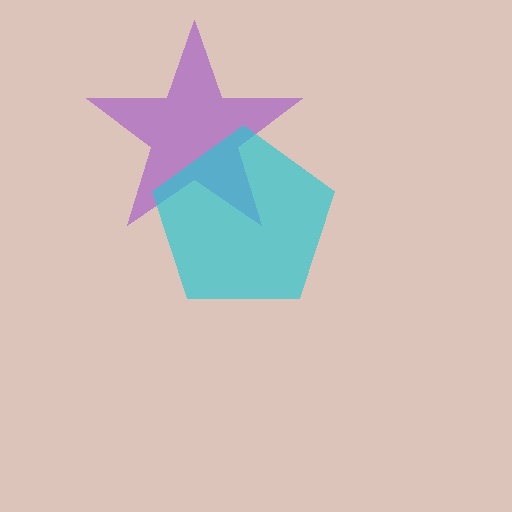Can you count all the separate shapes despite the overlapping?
Yes, there are 2 separate shapes.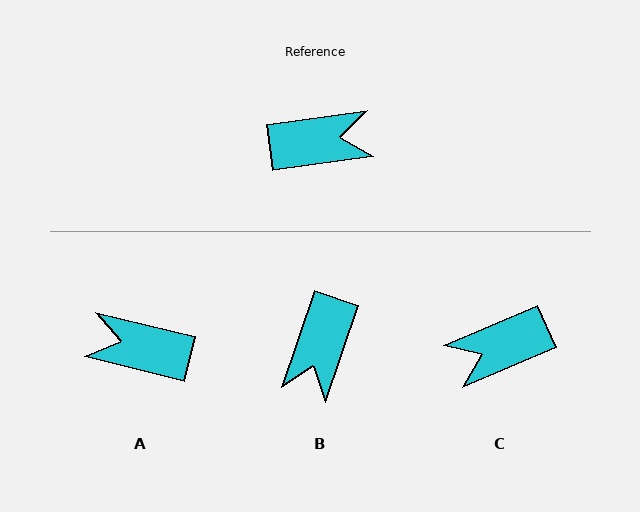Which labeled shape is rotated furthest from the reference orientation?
C, about 165 degrees away.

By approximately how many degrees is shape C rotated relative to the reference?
Approximately 165 degrees clockwise.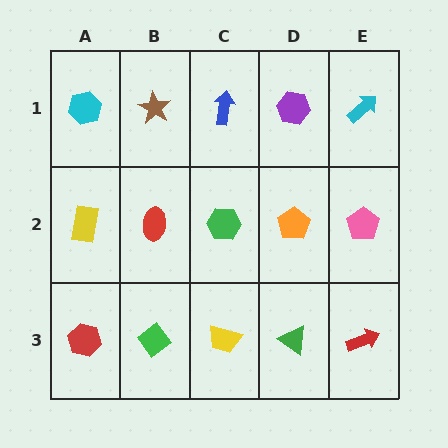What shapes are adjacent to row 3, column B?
A red ellipse (row 2, column B), a red hexagon (row 3, column A), a yellow trapezoid (row 3, column C).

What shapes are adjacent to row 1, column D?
An orange pentagon (row 2, column D), a blue arrow (row 1, column C), a cyan arrow (row 1, column E).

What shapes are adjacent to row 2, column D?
A purple hexagon (row 1, column D), a green triangle (row 3, column D), a green hexagon (row 2, column C), a pink pentagon (row 2, column E).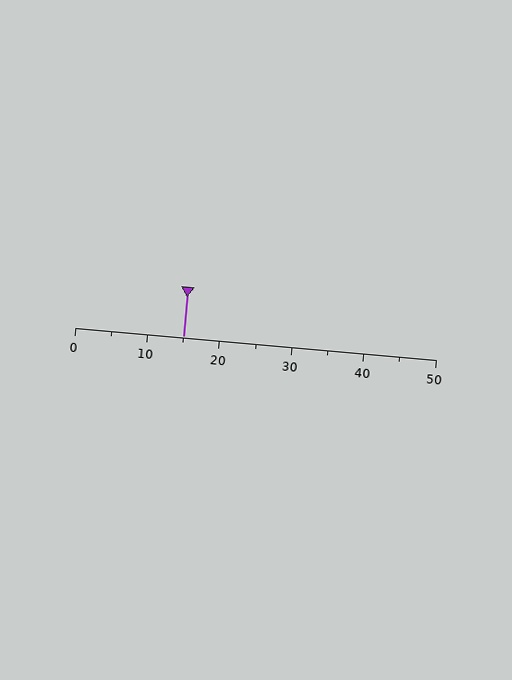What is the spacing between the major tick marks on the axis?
The major ticks are spaced 10 apart.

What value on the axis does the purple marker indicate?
The marker indicates approximately 15.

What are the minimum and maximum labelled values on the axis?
The axis runs from 0 to 50.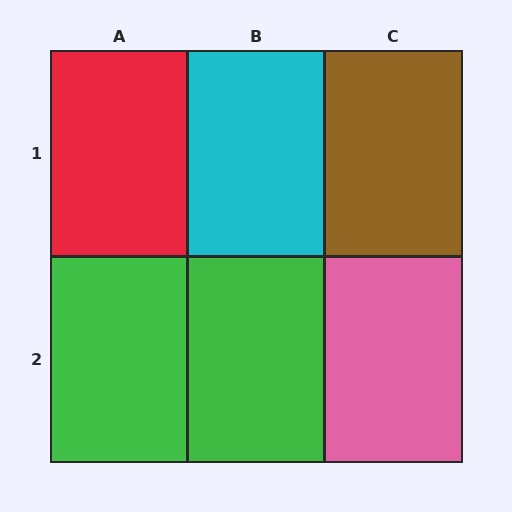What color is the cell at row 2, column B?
Green.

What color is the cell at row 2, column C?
Pink.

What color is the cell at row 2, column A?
Green.